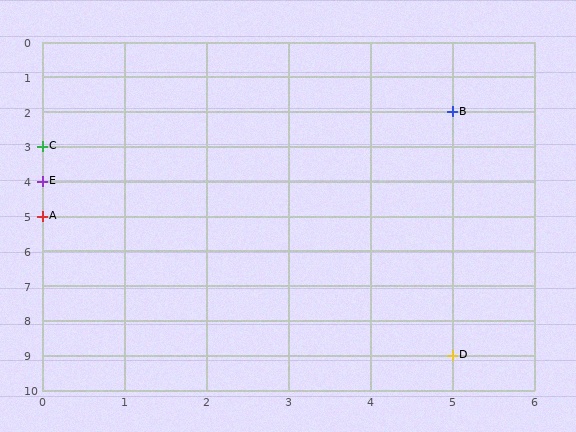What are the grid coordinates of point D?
Point D is at grid coordinates (5, 9).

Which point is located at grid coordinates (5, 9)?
Point D is at (5, 9).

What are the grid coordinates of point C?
Point C is at grid coordinates (0, 3).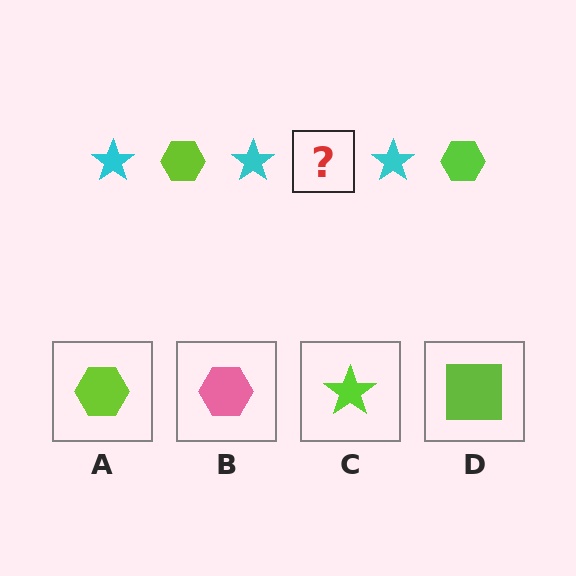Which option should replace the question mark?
Option A.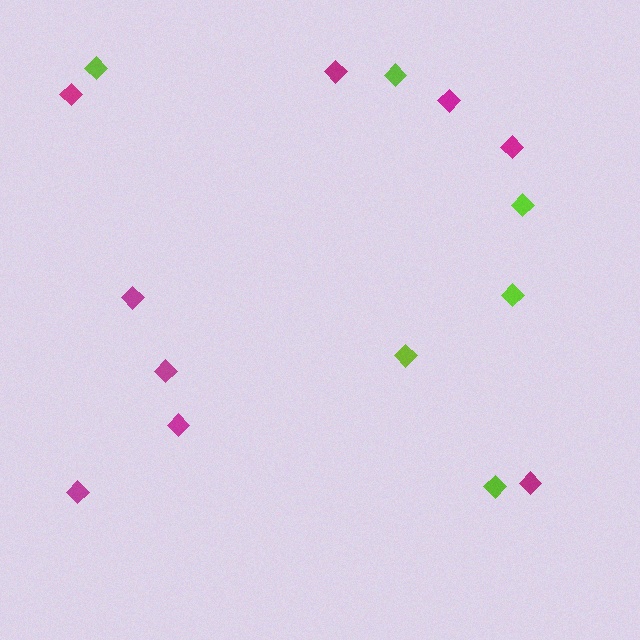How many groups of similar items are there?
There are 2 groups: one group of lime diamonds (6) and one group of magenta diamonds (9).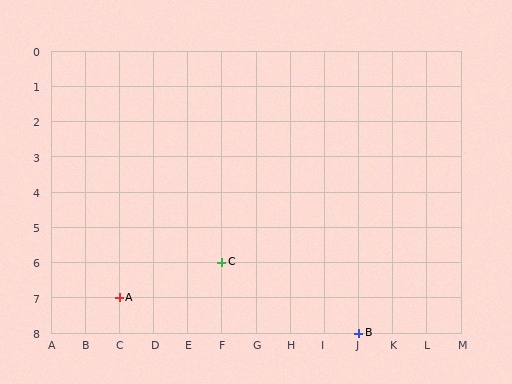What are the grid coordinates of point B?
Point B is at grid coordinates (J, 8).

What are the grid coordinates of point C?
Point C is at grid coordinates (F, 6).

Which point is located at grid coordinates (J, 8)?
Point B is at (J, 8).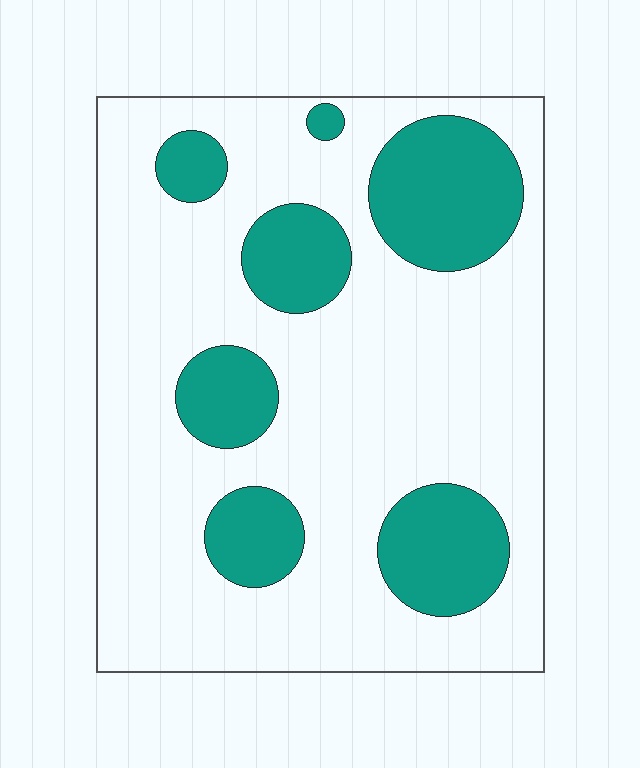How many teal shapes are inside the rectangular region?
7.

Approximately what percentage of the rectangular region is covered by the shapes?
Approximately 25%.